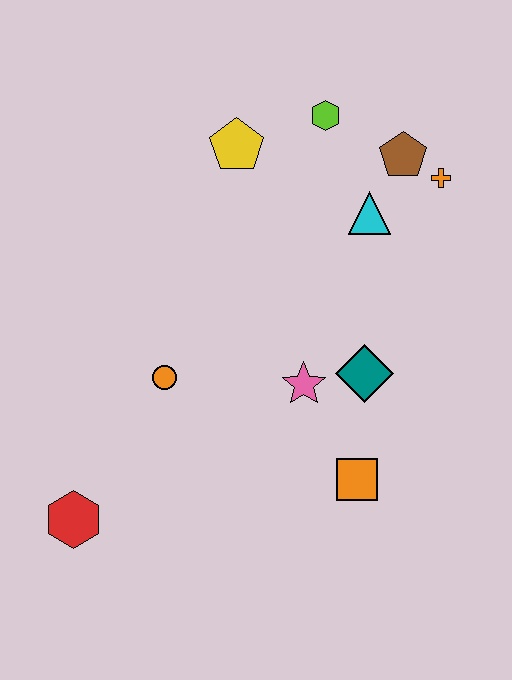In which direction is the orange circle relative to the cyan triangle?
The orange circle is to the left of the cyan triangle.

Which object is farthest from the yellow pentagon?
The red hexagon is farthest from the yellow pentagon.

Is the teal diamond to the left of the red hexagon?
No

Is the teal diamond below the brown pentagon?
Yes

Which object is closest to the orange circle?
The pink star is closest to the orange circle.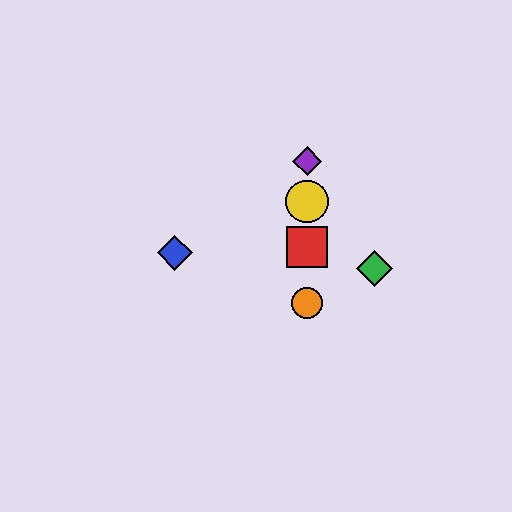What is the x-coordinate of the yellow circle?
The yellow circle is at x≈307.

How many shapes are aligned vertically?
4 shapes (the red square, the yellow circle, the purple diamond, the orange circle) are aligned vertically.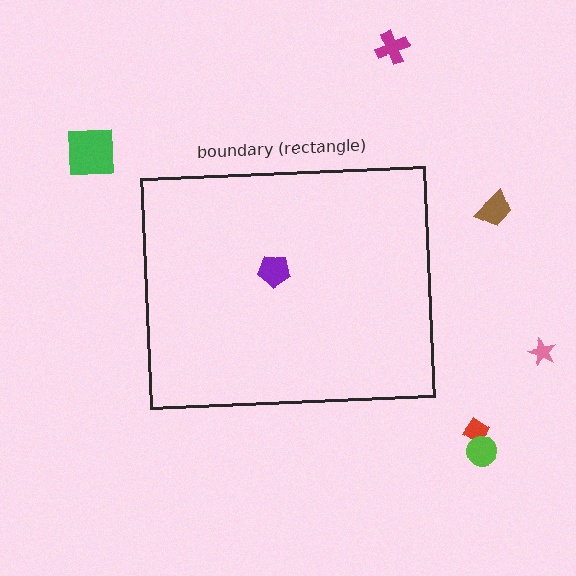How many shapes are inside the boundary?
1 inside, 6 outside.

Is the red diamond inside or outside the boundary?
Outside.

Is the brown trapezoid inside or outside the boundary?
Outside.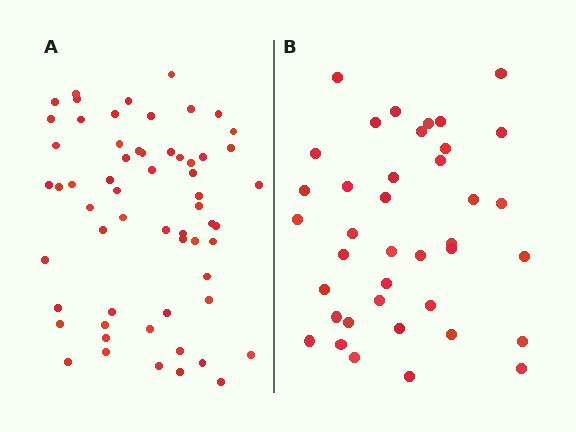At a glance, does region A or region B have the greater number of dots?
Region A (the left region) has more dots.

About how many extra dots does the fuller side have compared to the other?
Region A has approximately 20 more dots than region B.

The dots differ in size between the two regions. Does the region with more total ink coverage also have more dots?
No. Region B has more total ink coverage because its dots are larger, but region A actually contains more individual dots. Total area can be misleading — the number of items is what matters here.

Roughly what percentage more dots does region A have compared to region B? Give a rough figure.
About 55% more.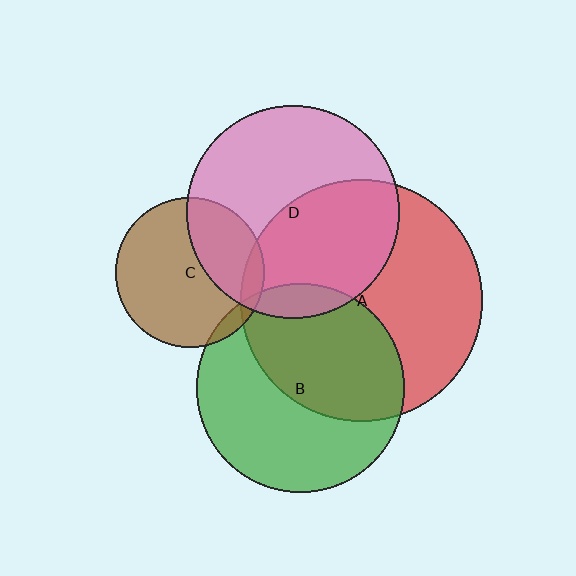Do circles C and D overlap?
Yes.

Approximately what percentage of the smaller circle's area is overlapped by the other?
Approximately 30%.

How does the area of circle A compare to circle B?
Approximately 1.3 times.